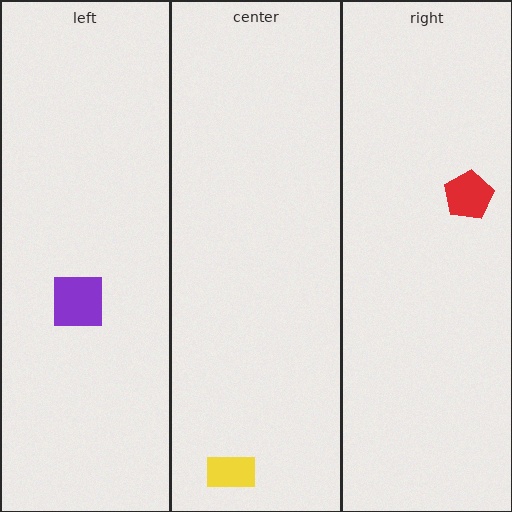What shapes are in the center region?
The yellow rectangle.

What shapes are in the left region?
The purple square.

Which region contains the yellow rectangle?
The center region.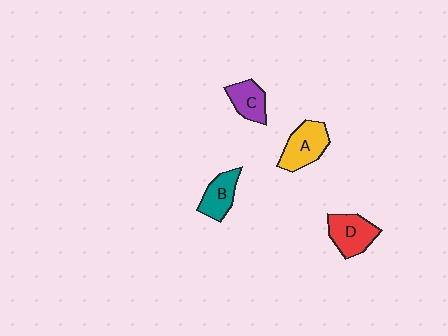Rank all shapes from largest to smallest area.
From largest to smallest: A (yellow), D (red), B (teal), C (purple).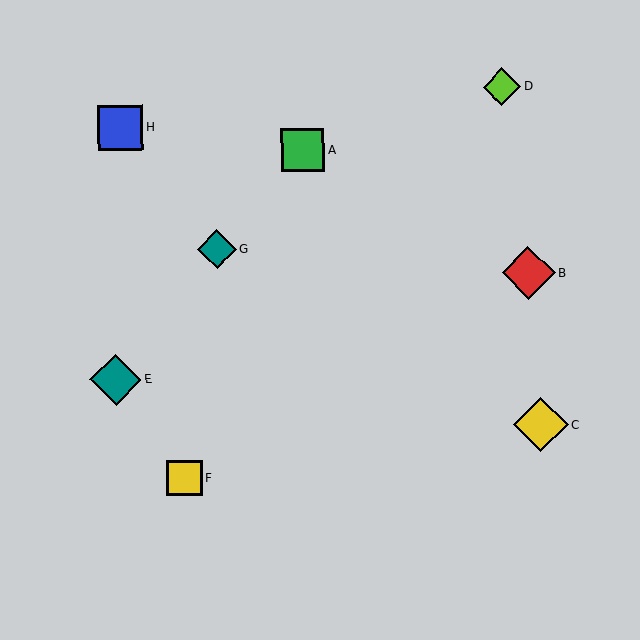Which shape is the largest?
The yellow diamond (labeled C) is the largest.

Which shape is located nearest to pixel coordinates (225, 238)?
The teal diamond (labeled G) at (217, 249) is nearest to that location.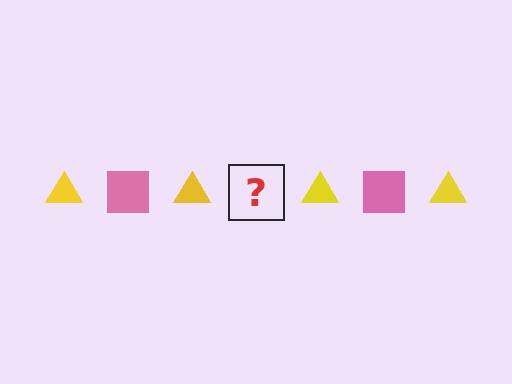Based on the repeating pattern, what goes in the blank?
The blank should be a pink square.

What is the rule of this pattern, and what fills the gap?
The rule is that the pattern alternates between yellow triangle and pink square. The gap should be filled with a pink square.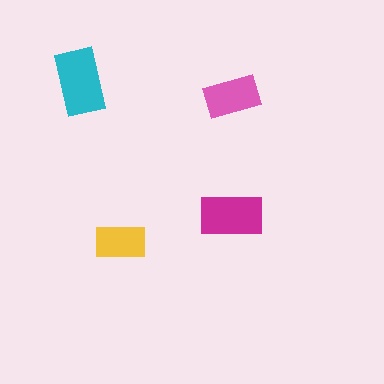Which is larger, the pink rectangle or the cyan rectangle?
The cyan one.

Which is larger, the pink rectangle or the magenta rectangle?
The magenta one.